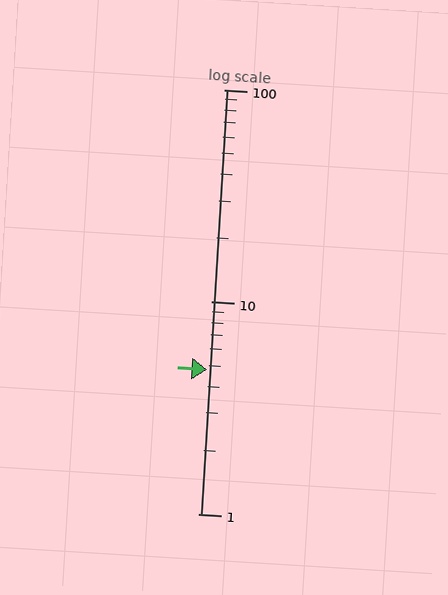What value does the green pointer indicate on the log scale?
The pointer indicates approximately 4.8.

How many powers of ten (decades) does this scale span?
The scale spans 2 decades, from 1 to 100.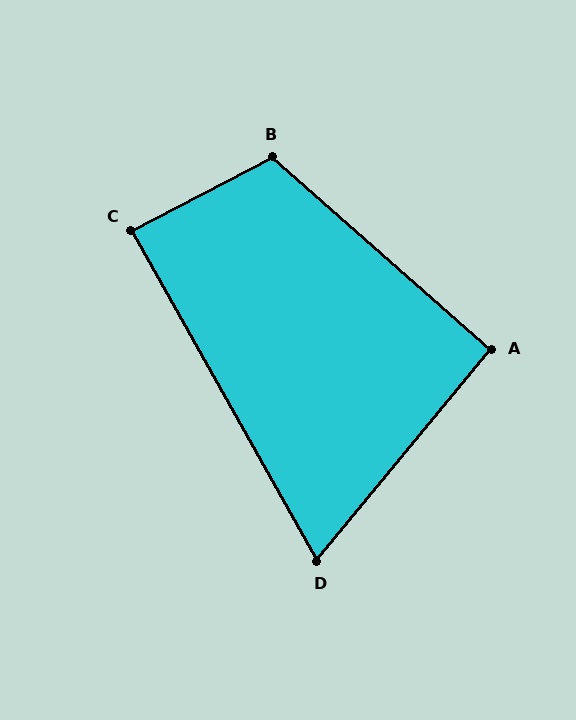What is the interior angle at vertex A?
Approximately 92 degrees (approximately right).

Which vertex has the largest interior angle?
B, at approximately 111 degrees.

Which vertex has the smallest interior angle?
D, at approximately 69 degrees.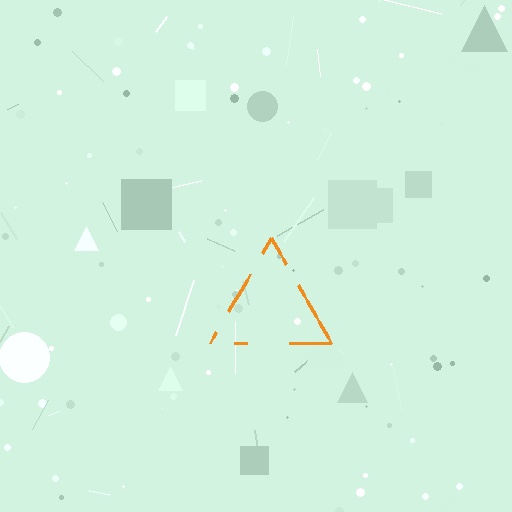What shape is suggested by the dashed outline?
The dashed outline suggests a triangle.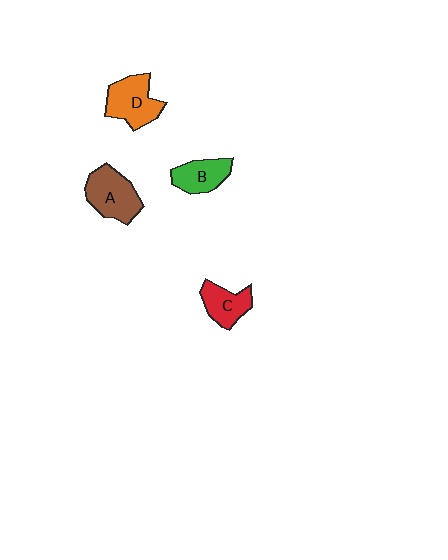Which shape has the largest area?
Shape A (brown).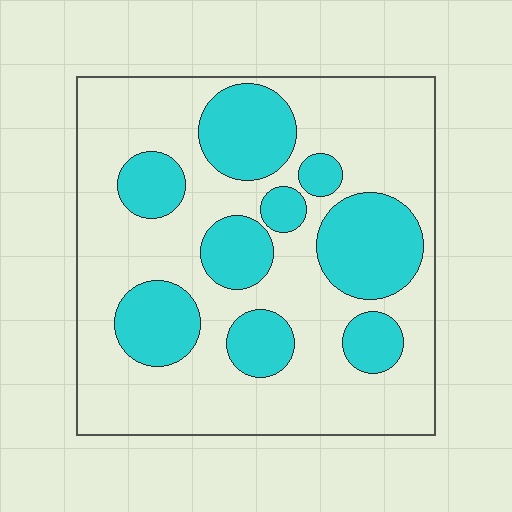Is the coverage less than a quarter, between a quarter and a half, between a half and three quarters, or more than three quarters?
Between a quarter and a half.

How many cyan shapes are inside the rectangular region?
9.